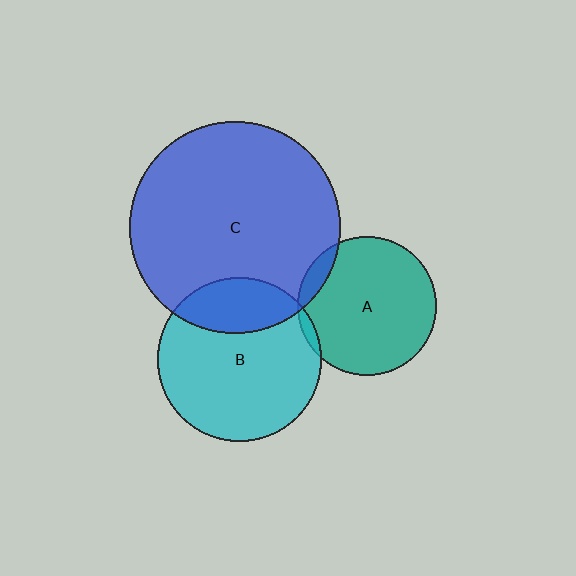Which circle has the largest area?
Circle C (blue).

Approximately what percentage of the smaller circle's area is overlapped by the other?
Approximately 5%.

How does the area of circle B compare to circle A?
Approximately 1.4 times.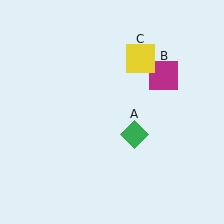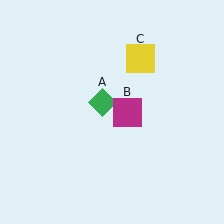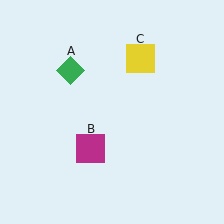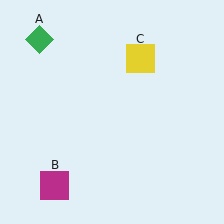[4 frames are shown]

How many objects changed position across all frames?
2 objects changed position: green diamond (object A), magenta square (object B).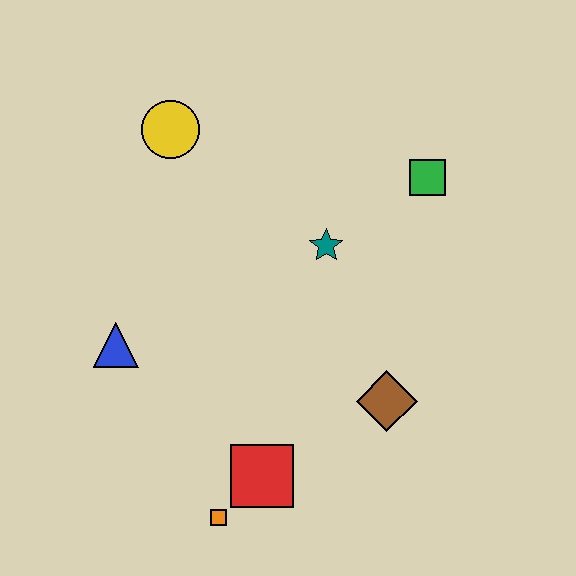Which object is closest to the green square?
The teal star is closest to the green square.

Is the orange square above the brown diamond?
No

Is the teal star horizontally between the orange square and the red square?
No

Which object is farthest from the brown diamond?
The yellow circle is farthest from the brown diamond.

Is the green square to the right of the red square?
Yes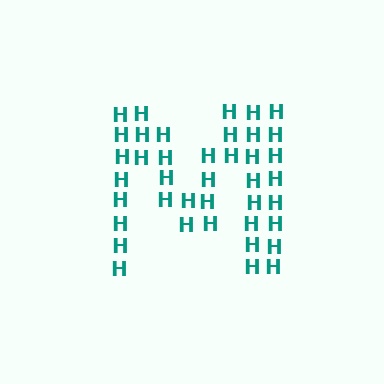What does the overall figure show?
The overall figure shows the letter M.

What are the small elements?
The small elements are letter H's.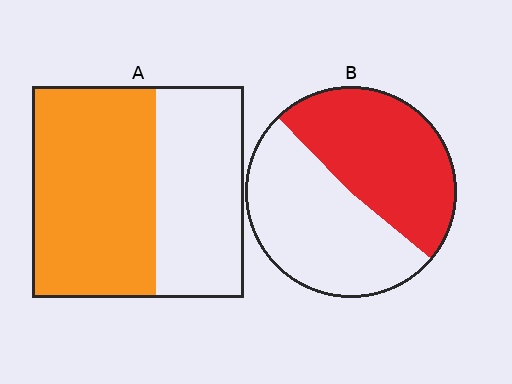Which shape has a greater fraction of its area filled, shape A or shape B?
Shape A.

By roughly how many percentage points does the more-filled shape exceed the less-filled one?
By roughly 10 percentage points (A over B).